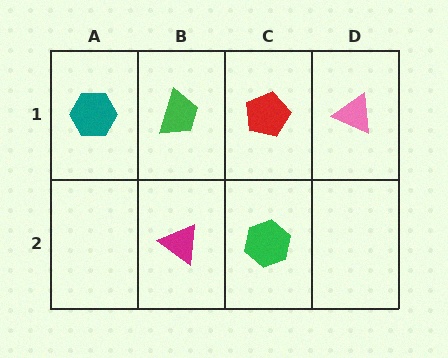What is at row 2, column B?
A magenta triangle.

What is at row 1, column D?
A pink triangle.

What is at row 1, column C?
A red pentagon.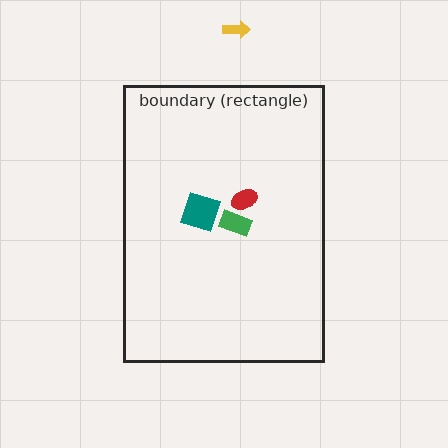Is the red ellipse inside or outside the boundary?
Inside.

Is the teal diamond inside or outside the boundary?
Inside.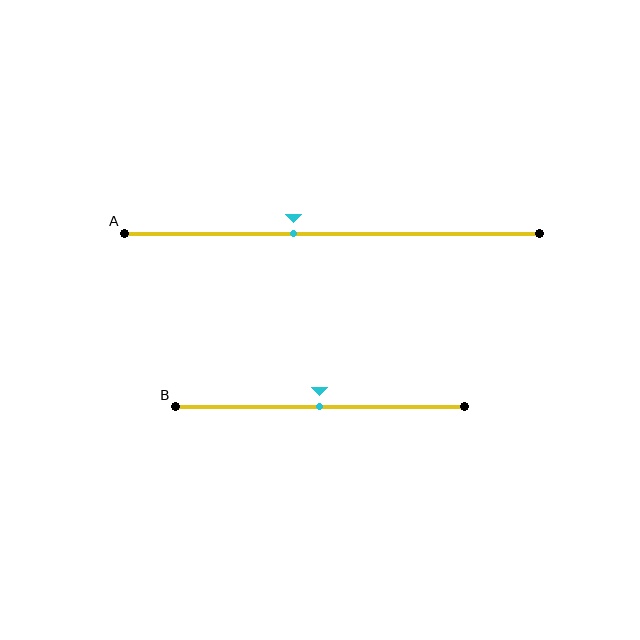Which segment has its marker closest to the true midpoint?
Segment B has its marker closest to the true midpoint.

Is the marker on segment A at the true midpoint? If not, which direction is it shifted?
No, the marker on segment A is shifted to the left by about 9% of the segment length.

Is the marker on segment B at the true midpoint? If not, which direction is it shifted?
Yes, the marker on segment B is at the true midpoint.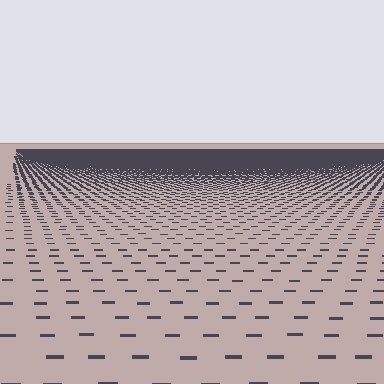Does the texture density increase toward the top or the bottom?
Density increases toward the top.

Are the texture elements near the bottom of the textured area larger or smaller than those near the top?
Larger. Near the bottom, elements are closer to the viewer and appear at a bigger on-screen size.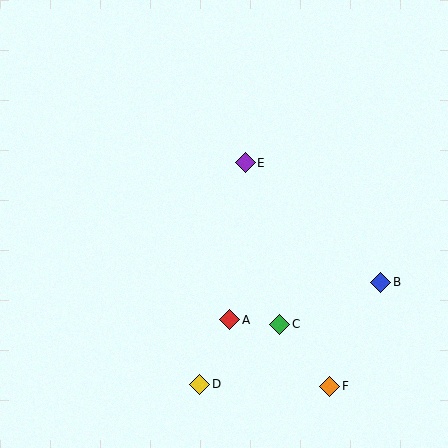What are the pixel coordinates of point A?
Point A is at (230, 320).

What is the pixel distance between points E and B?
The distance between E and B is 181 pixels.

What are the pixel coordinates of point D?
Point D is at (200, 384).